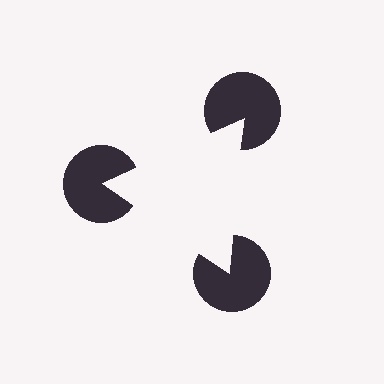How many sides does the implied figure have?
3 sides.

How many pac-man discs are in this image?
There are 3 — one at each vertex of the illusory triangle.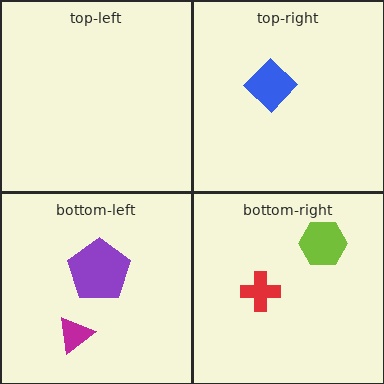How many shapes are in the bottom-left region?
2.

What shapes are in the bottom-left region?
The purple pentagon, the magenta triangle.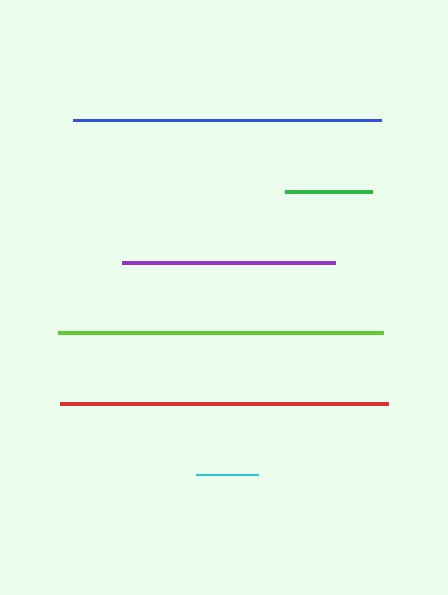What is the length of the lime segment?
The lime segment is approximately 324 pixels long.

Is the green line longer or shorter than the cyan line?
The green line is longer than the cyan line.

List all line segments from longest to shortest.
From longest to shortest: red, lime, blue, purple, green, cyan.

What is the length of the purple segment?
The purple segment is approximately 213 pixels long.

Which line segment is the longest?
The red line is the longest at approximately 327 pixels.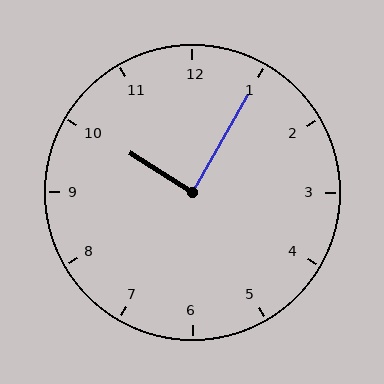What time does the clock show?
10:05.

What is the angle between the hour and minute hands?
Approximately 88 degrees.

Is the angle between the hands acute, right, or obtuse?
It is right.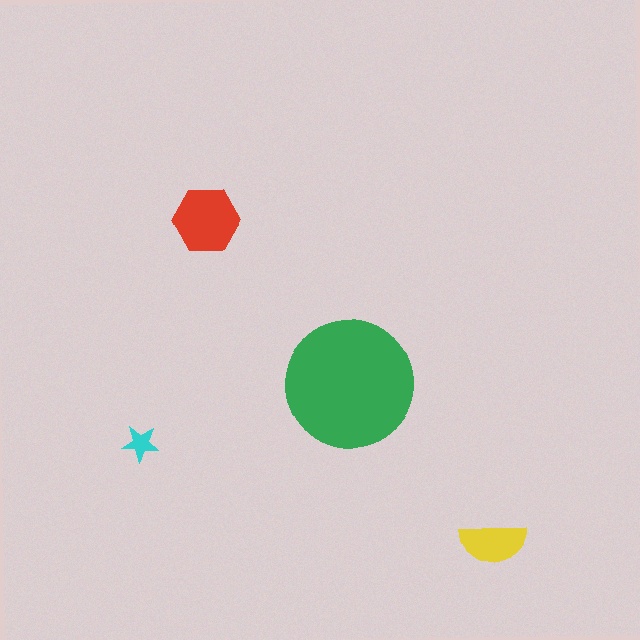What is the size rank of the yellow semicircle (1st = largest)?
3rd.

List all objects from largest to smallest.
The green circle, the red hexagon, the yellow semicircle, the cyan star.